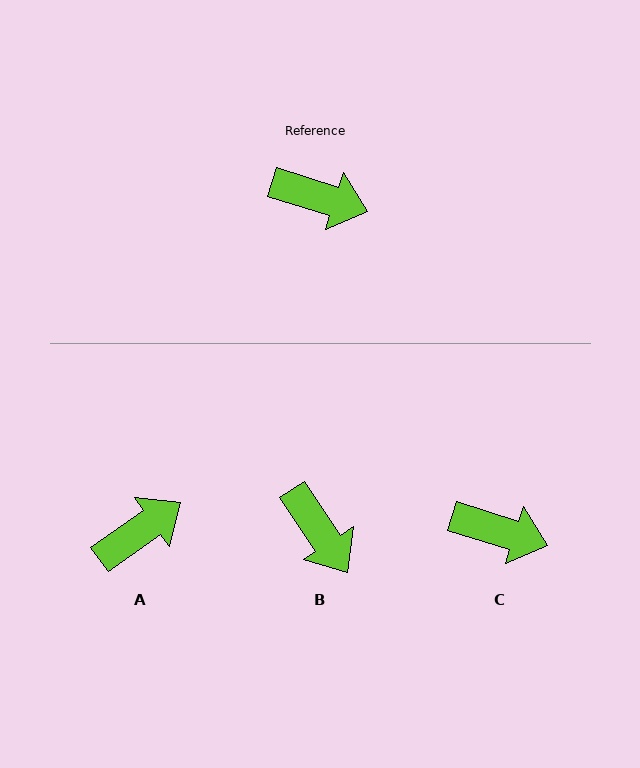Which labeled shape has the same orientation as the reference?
C.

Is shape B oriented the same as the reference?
No, it is off by about 39 degrees.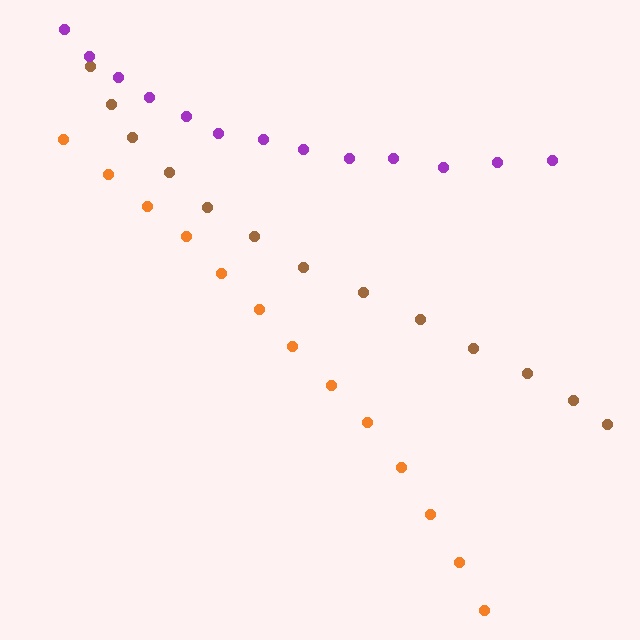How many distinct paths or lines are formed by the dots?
There are 3 distinct paths.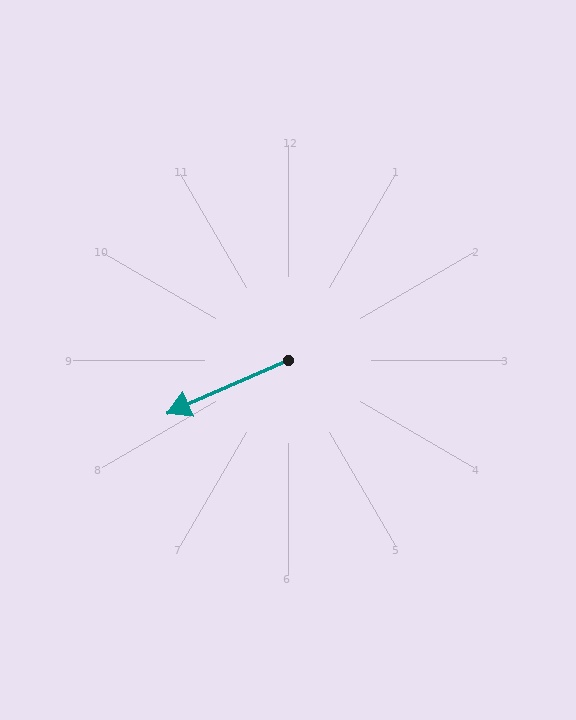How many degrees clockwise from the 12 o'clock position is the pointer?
Approximately 246 degrees.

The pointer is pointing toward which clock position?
Roughly 8 o'clock.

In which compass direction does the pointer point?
Southwest.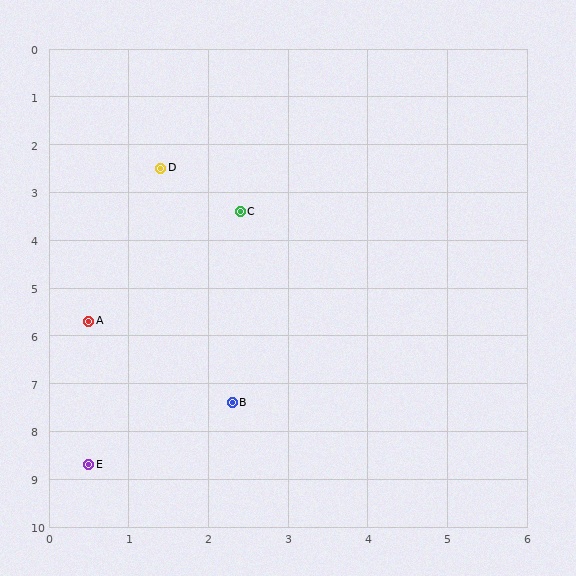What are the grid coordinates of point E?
Point E is at approximately (0.5, 8.7).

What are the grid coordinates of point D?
Point D is at approximately (1.4, 2.5).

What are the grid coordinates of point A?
Point A is at approximately (0.5, 5.7).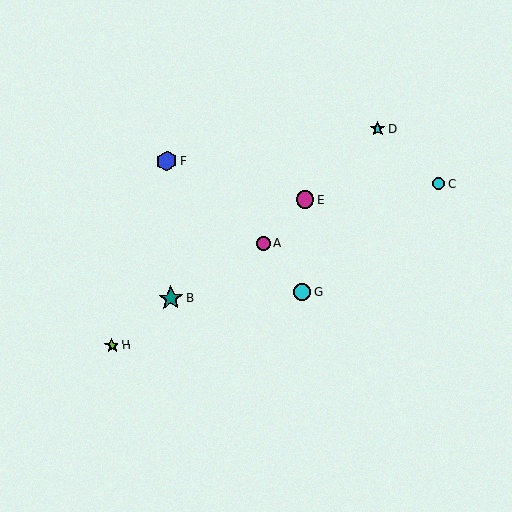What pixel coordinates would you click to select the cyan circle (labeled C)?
Click at (438, 184) to select the cyan circle C.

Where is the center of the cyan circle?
The center of the cyan circle is at (302, 292).